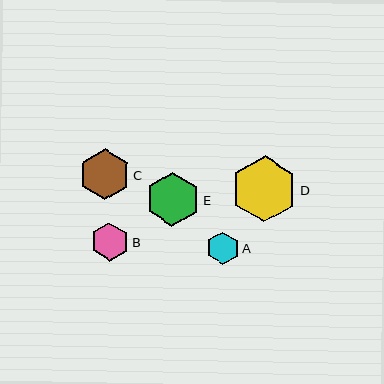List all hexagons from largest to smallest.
From largest to smallest: D, E, C, B, A.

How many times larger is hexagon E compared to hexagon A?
Hexagon E is approximately 1.6 times the size of hexagon A.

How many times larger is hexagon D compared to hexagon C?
Hexagon D is approximately 1.3 times the size of hexagon C.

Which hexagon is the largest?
Hexagon D is the largest with a size of approximately 66 pixels.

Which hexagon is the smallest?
Hexagon A is the smallest with a size of approximately 33 pixels.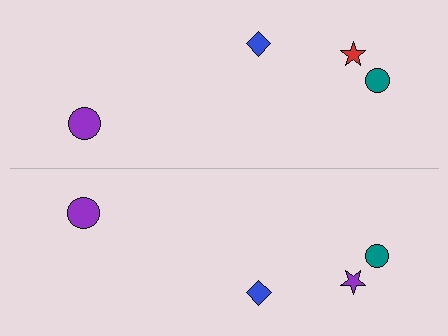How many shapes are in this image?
There are 8 shapes in this image.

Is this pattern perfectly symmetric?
No, the pattern is not perfectly symmetric. The purple star on the bottom side breaks the symmetry — its mirror counterpart is red.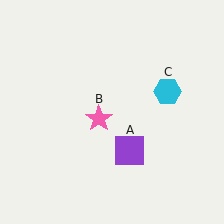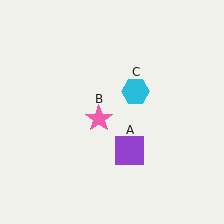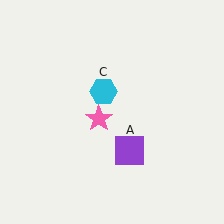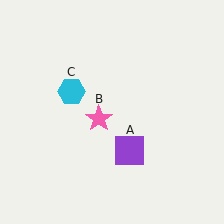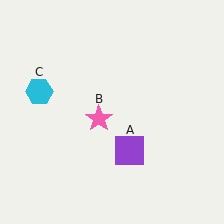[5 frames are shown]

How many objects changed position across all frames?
1 object changed position: cyan hexagon (object C).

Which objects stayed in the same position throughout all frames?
Purple square (object A) and pink star (object B) remained stationary.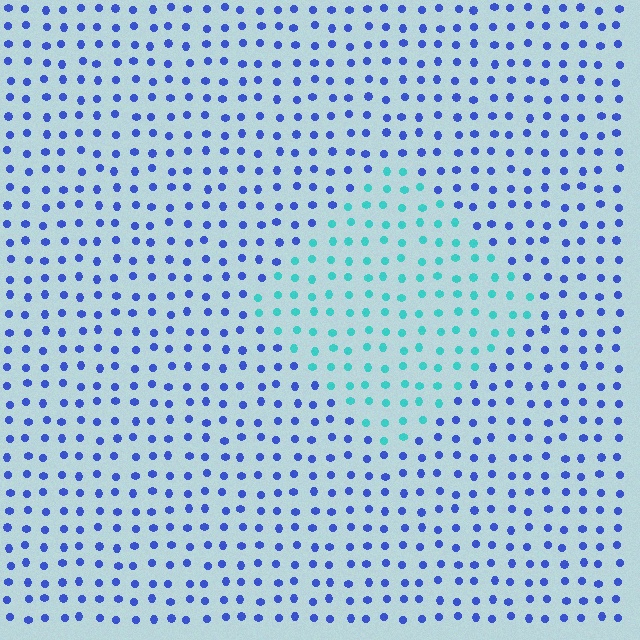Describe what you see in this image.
The image is filled with small blue elements in a uniform arrangement. A diamond-shaped region is visible where the elements are tinted to a slightly different hue, forming a subtle color boundary.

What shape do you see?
I see a diamond.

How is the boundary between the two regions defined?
The boundary is defined purely by a slight shift in hue (about 54 degrees). Spacing, size, and orientation are identical on both sides.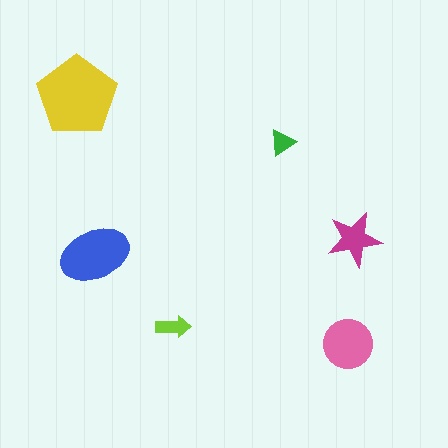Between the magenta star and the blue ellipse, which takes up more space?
The blue ellipse.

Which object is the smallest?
The green triangle.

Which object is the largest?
The yellow pentagon.